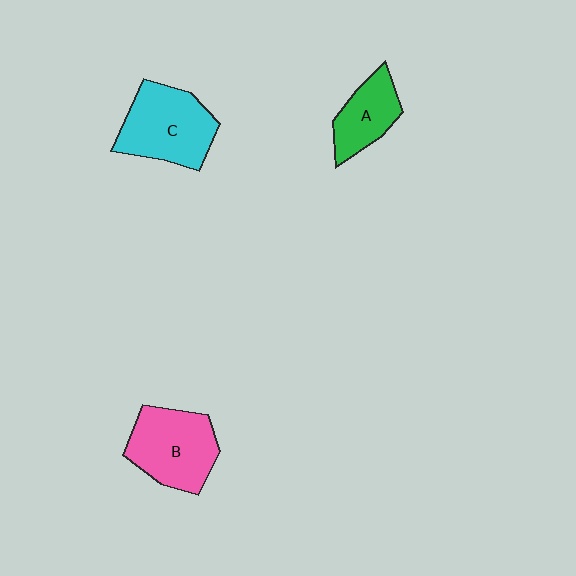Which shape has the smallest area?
Shape A (green).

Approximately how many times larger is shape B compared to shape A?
Approximately 1.5 times.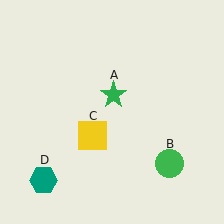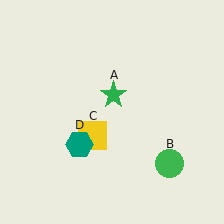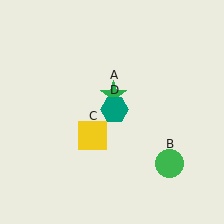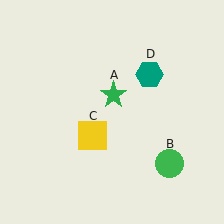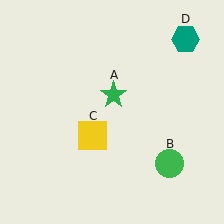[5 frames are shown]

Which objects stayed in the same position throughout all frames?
Green star (object A) and green circle (object B) and yellow square (object C) remained stationary.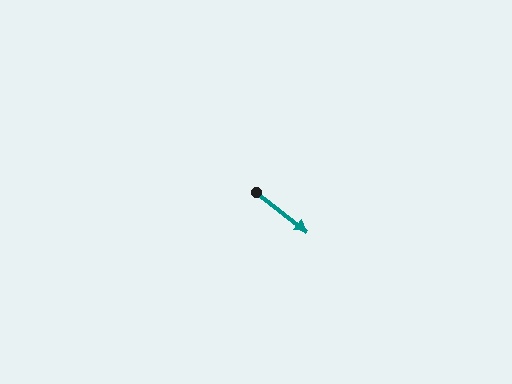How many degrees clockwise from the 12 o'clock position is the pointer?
Approximately 128 degrees.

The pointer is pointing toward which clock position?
Roughly 4 o'clock.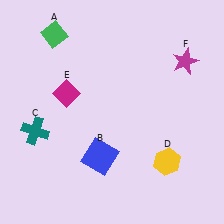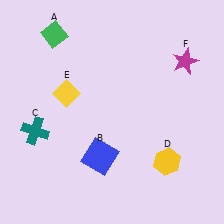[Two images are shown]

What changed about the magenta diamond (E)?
In Image 1, E is magenta. In Image 2, it changed to yellow.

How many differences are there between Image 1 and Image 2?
There is 1 difference between the two images.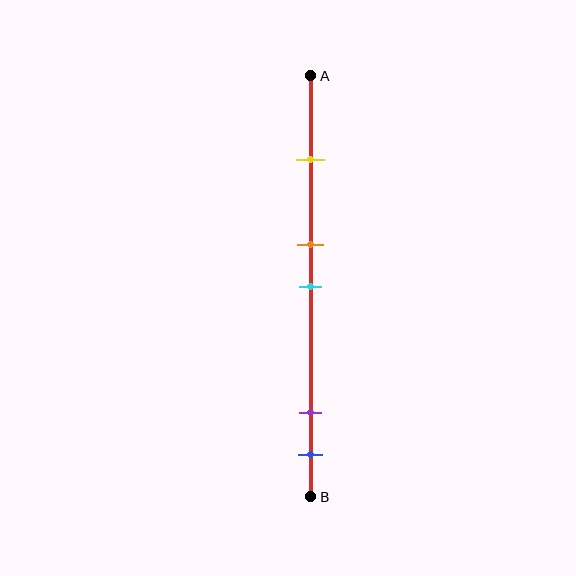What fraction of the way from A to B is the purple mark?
The purple mark is approximately 80% (0.8) of the way from A to B.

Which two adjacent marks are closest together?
The orange and cyan marks are the closest adjacent pair.